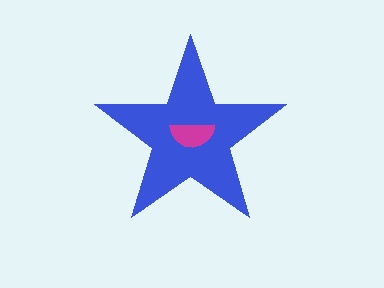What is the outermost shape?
The blue star.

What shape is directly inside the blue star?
The magenta semicircle.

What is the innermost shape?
The magenta semicircle.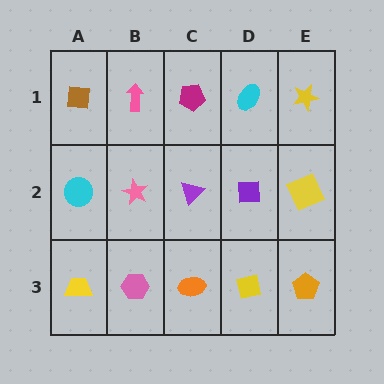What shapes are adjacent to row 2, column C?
A magenta pentagon (row 1, column C), an orange ellipse (row 3, column C), a pink star (row 2, column B), a purple square (row 2, column D).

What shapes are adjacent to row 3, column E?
A yellow square (row 2, column E), a yellow square (row 3, column D).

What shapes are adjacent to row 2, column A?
A brown square (row 1, column A), a yellow trapezoid (row 3, column A), a pink star (row 2, column B).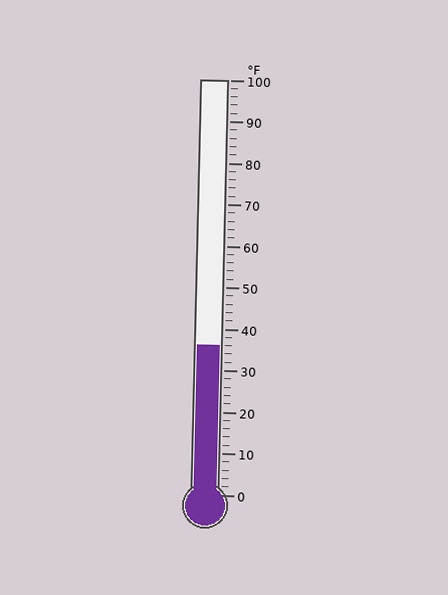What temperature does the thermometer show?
The thermometer shows approximately 36°F.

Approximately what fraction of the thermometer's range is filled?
The thermometer is filled to approximately 35% of its range.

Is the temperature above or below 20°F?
The temperature is above 20°F.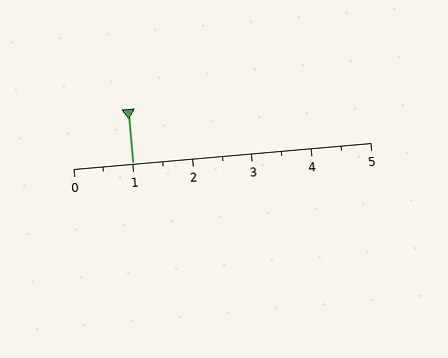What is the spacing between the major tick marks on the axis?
The major ticks are spaced 1 apart.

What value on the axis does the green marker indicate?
The marker indicates approximately 1.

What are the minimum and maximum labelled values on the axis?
The axis runs from 0 to 5.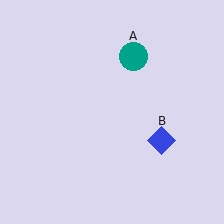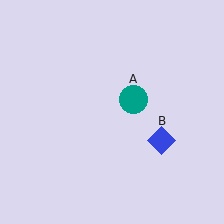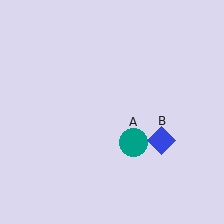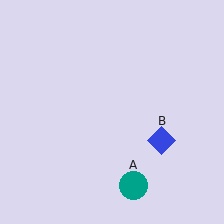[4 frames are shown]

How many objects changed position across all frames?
1 object changed position: teal circle (object A).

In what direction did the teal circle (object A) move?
The teal circle (object A) moved down.